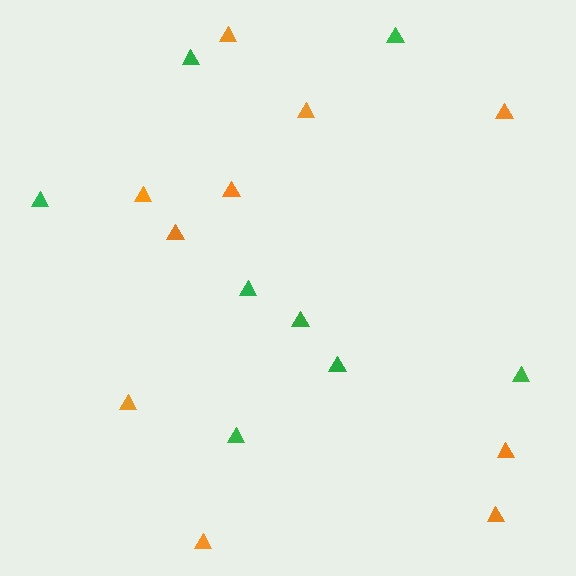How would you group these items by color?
There are 2 groups: one group of green triangles (8) and one group of orange triangles (10).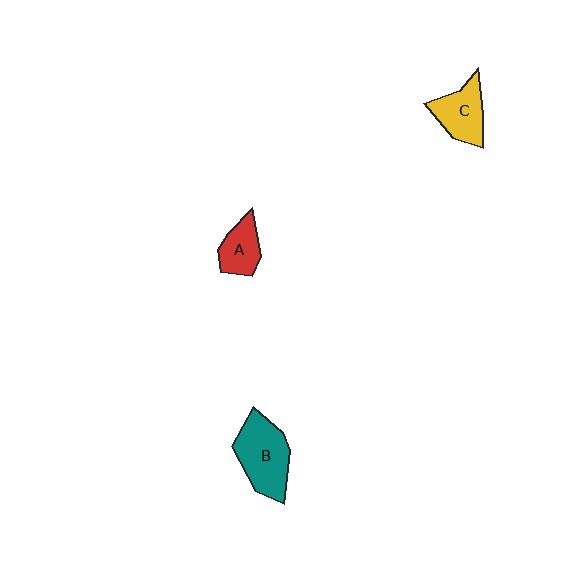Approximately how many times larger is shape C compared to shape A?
Approximately 1.3 times.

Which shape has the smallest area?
Shape A (red).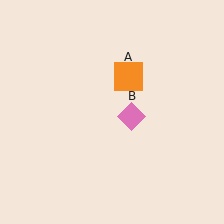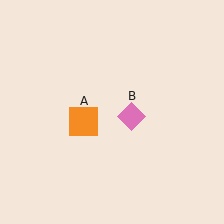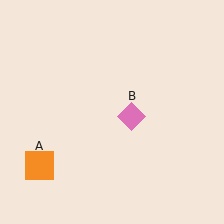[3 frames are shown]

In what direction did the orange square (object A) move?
The orange square (object A) moved down and to the left.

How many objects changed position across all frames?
1 object changed position: orange square (object A).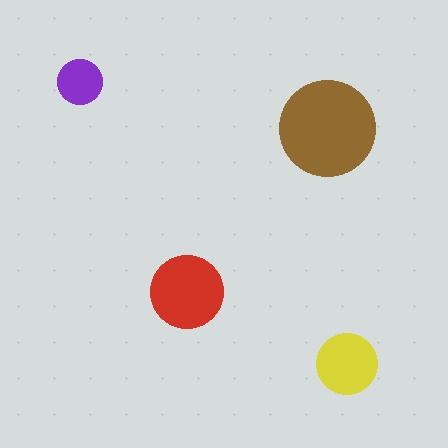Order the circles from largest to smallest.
the brown one, the red one, the yellow one, the purple one.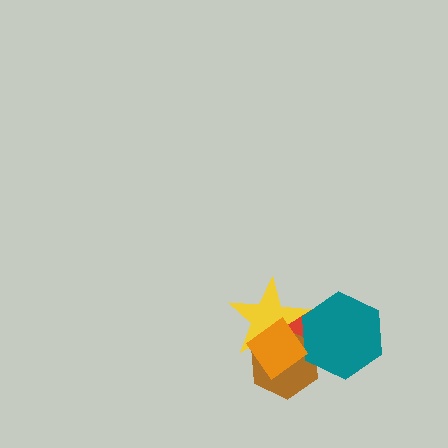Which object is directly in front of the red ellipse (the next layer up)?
The brown hexagon is directly in front of the red ellipse.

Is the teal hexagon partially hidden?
Yes, it is partially covered by another shape.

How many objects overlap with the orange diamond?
4 objects overlap with the orange diamond.